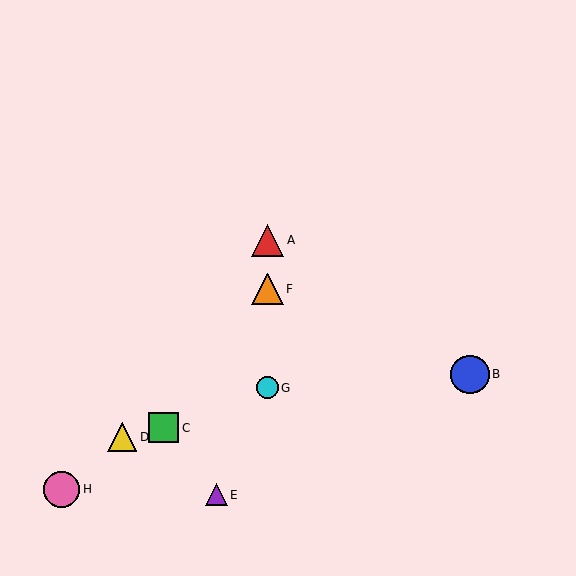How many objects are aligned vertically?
3 objects (A, F, G) are aligned vertically.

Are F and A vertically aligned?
Yes, both are at x≈267.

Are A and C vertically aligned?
No, A is at x≈267 and C is at x≈164.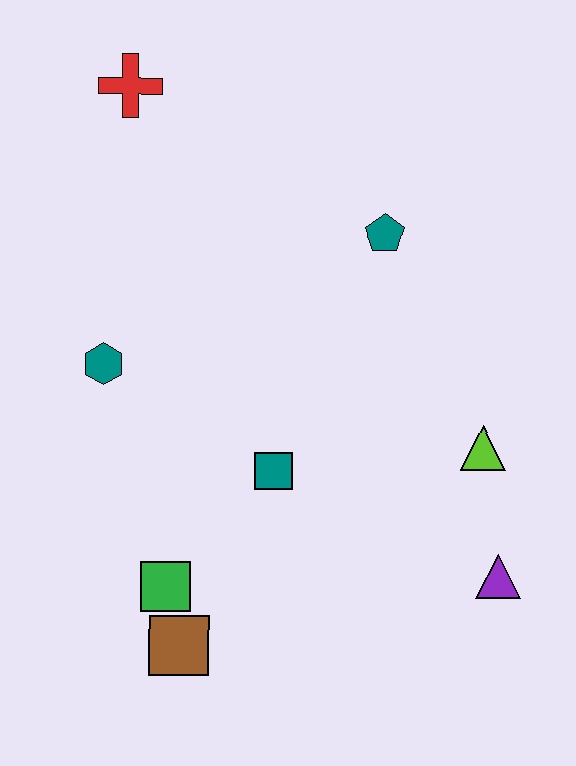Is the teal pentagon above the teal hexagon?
Yes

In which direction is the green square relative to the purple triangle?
The green square is to the left of the purple triangle.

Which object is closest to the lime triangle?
The purple triangle is closest to the lime triangle.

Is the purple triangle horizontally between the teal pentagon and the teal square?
No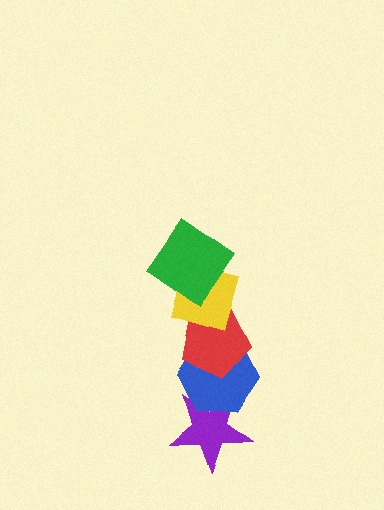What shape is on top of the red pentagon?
The yellow diamond is on top of the red pentagon.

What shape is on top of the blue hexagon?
The red pentagon is on top of the blue hexagon.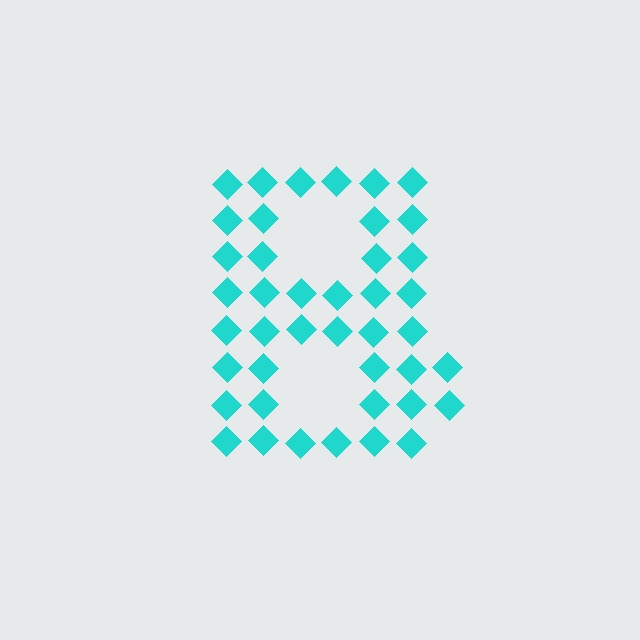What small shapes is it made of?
It is made of small diamonds.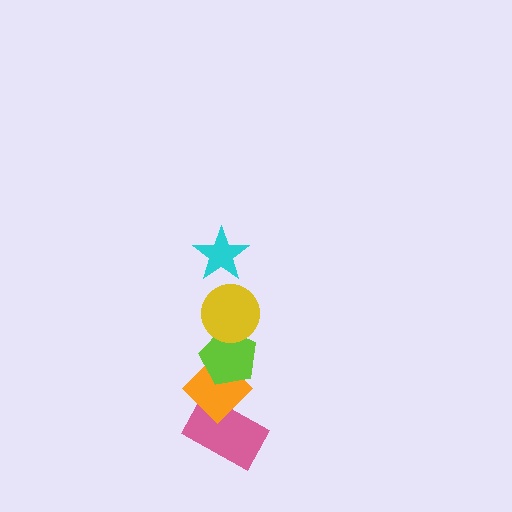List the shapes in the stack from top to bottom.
From top to bottom: the cyan star, the yellow circle, the lime pentagon, the orange diamond, the pink rectangle.